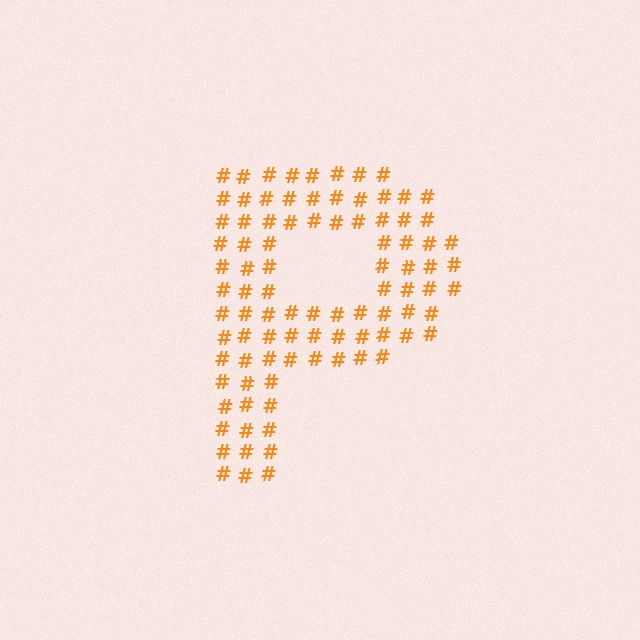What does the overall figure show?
The overall figure shows the letter P.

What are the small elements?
The small elements are hash symbols.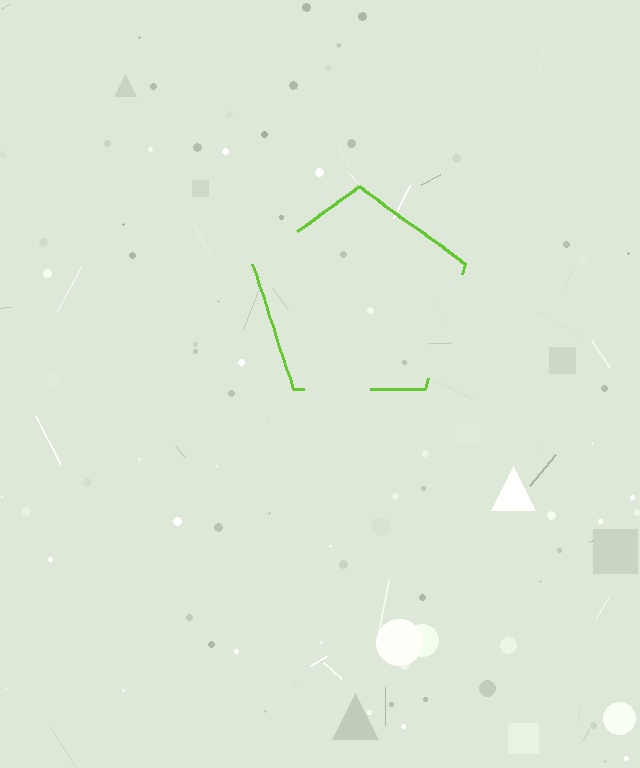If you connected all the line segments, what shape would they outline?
They would outline a pentagon.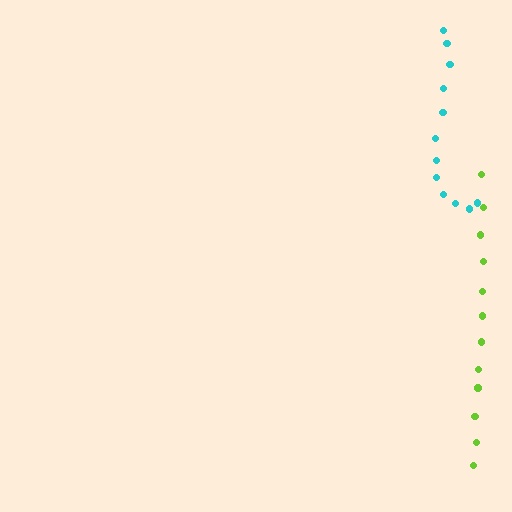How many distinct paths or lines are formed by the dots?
There are 2 distinct paths.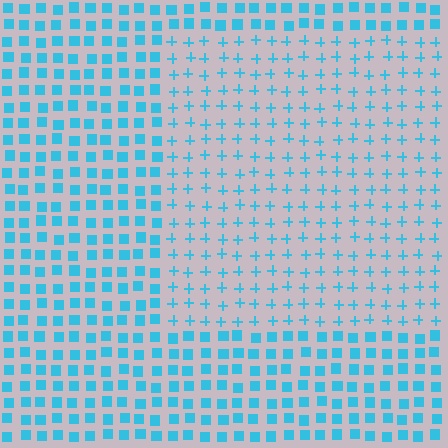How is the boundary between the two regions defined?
The boundary is defined by a change in element shape: plus signs inside vs. squares outside. All elements share the same color and spacing.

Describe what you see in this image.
The image is filled with small cyan elements arranged in a uniform grid. A rectangle-shaped region contains plus signs, while the surrounding area contains squares. The boundary is defined purely by the change in element shape.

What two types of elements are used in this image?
The image uses plus signs inside the rectangle region and squares outside it.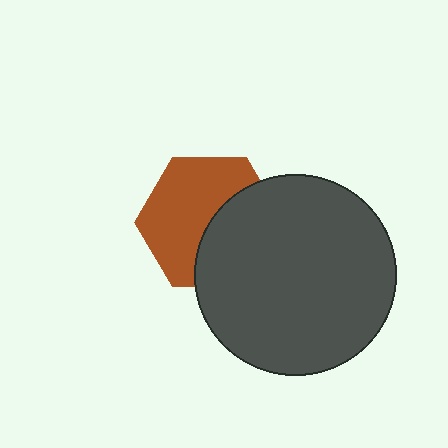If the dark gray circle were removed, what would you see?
You would see the complete brown hexagon.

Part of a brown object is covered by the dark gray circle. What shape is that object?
It is a hexagon.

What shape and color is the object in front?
The object in front is a dark gray circle.